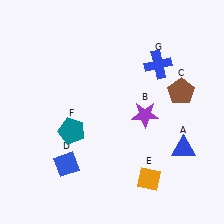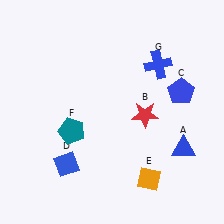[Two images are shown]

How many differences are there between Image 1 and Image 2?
There are 2 differences between the two images.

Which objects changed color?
B changed from purple to red. C changed from brown to blue.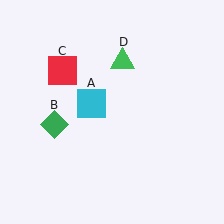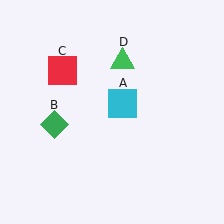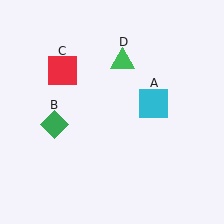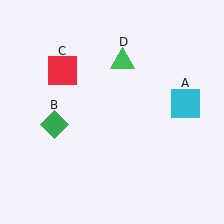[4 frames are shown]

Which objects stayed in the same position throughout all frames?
Green diamond (object B) and red square (object C) and green triangle (object D) remained stationary.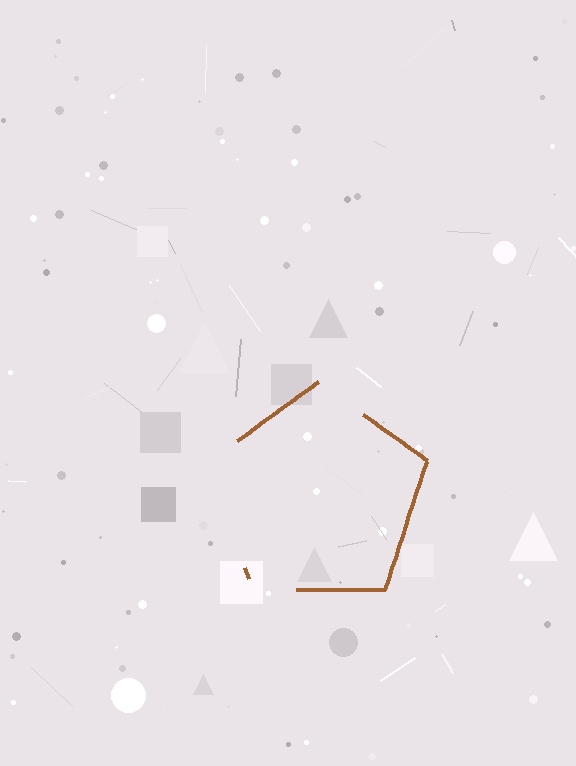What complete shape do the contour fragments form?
The contour fragments form a pentagon.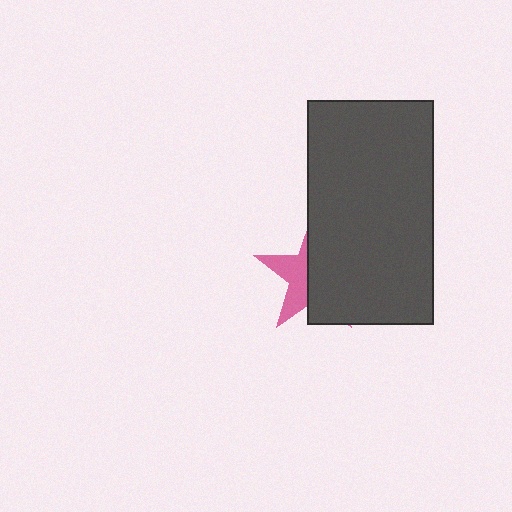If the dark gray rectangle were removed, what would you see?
You would see the complete pink star.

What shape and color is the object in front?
The object in front is a dark gray rectangle.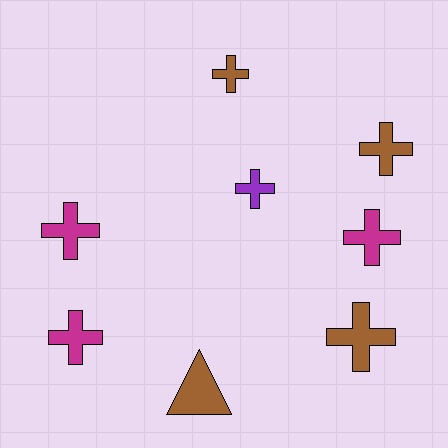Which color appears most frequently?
Brown, with 4 objects.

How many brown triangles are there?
There is 1 brown triangle.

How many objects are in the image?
There are 8 objects.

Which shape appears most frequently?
Cross, with 7 objects.